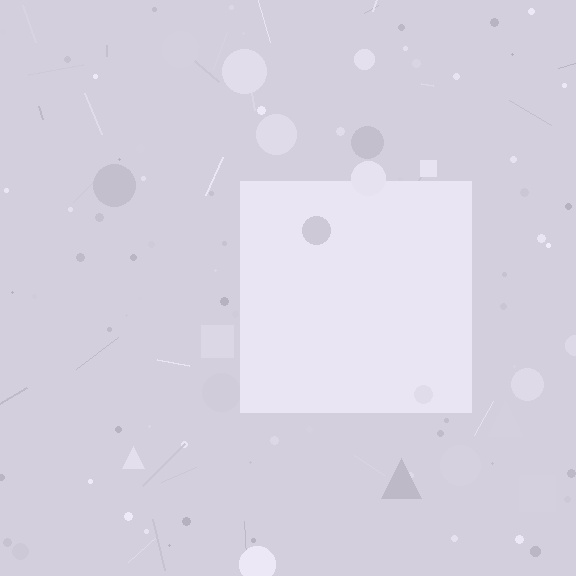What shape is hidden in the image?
A square is hidden in the image.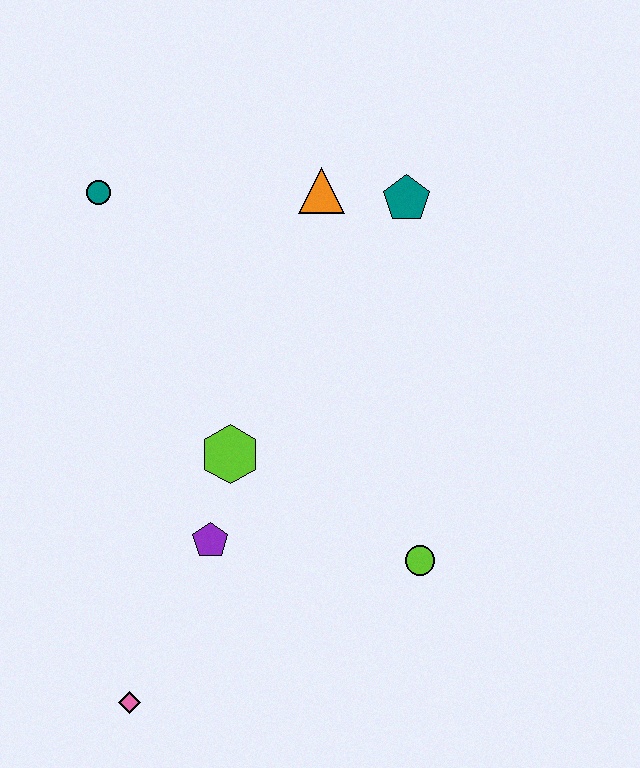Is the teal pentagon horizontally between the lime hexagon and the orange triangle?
No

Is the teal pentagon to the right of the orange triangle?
Yes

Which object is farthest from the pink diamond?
The teal pentagon is farthest from the pink diamond.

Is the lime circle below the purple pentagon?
Yes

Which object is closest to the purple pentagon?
The lime hexagon is closest to the purple pentagon.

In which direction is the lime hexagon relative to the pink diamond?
The lime hexagon is above the pink diamond.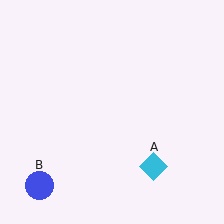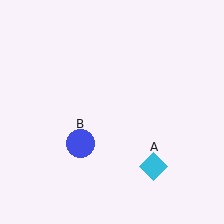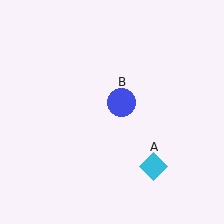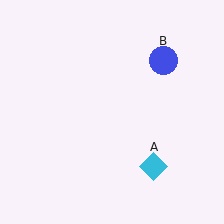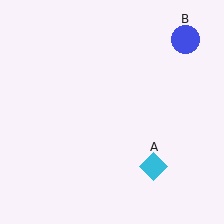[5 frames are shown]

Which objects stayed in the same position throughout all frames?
Cyan diamond (object A) remained stationary.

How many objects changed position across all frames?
1 object changed position: blue circle (object B).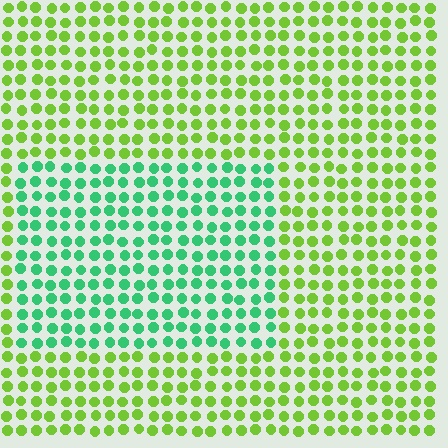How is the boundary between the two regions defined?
The boundary is defined purely by a slight shift in hue (about 52 degrees). Spacing, size, and orientation are identical on both sides.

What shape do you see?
I see a rectangle.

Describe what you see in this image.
The image is filled with small lime elements in a uniform arrangement. A rectangle-shaped region is visible where the elements are tinted to a slightly different hue, forming a subtle color boundary.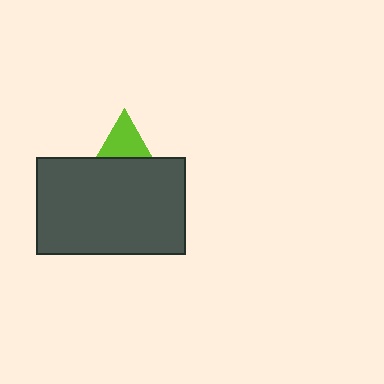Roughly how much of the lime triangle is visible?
A small part of it is visible (roughly 39%).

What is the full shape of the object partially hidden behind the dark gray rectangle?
The partially hidden object is a lime triangle.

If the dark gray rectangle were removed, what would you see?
You would see the complete lime triangle.